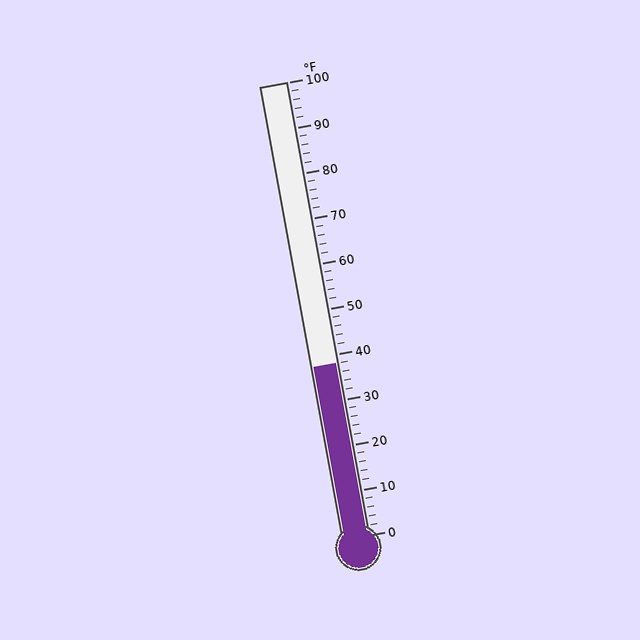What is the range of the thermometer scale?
The thermometer scale ranges from 0°F to 100°F.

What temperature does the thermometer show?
The thermometer shows approximately 38°F.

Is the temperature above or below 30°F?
The temperature is above 30°F.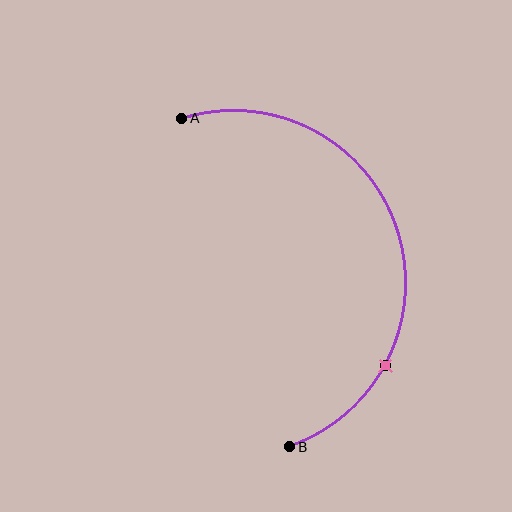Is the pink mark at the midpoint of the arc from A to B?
No. The pink mark lies on the arc but is closer to endpoint B. The arc midpoint would be at the point on the curve equidistant along the arc from both A and B.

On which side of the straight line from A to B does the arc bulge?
The arc bulges to the right of the straight line connecting A and B.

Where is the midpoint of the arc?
The arc midpoint is the point on the curve farthest from the straight line joining A and B. It sits to the right of that line.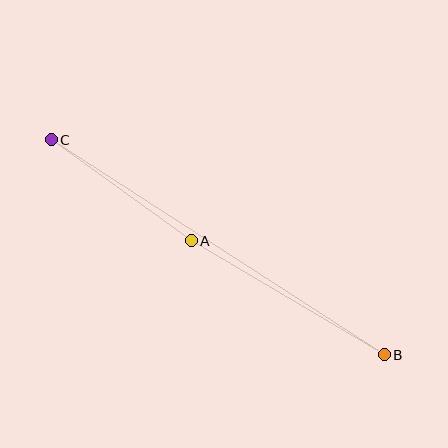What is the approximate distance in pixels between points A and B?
The distance between A and B is approximately 224 pixels.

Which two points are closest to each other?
Points A and C are closest to each other.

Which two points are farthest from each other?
Points B and C are farthest from each other.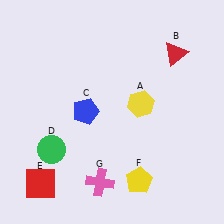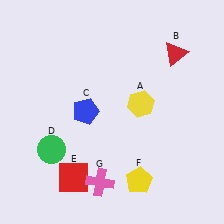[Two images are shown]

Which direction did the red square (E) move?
The red square (E) moved right.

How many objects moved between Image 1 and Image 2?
1 object moved between the two images.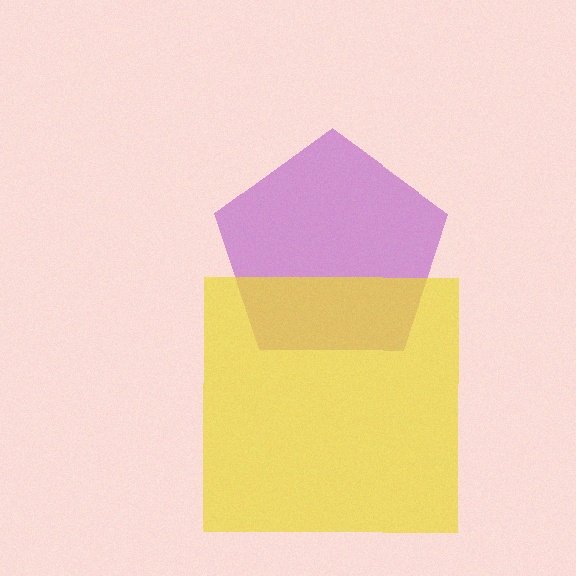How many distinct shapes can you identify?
There are 2 distinct shapes: a purple pentagon, a yellow square.